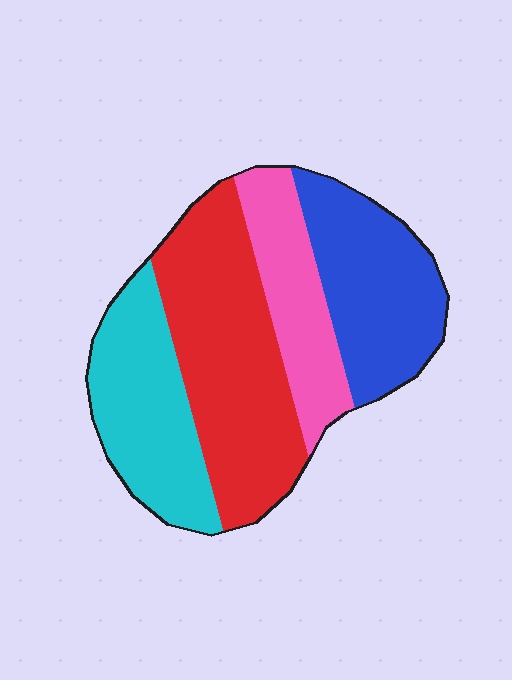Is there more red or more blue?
Red.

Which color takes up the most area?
Red, at roughly 35%.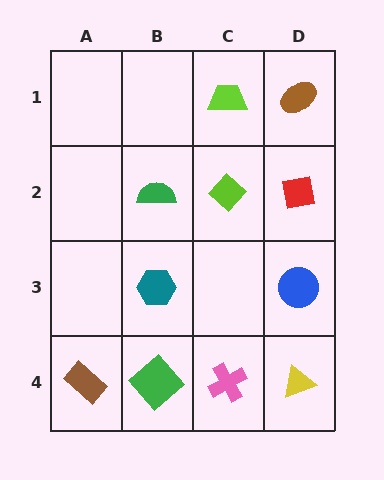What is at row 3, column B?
A teal hexagon.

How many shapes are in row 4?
4 shapes.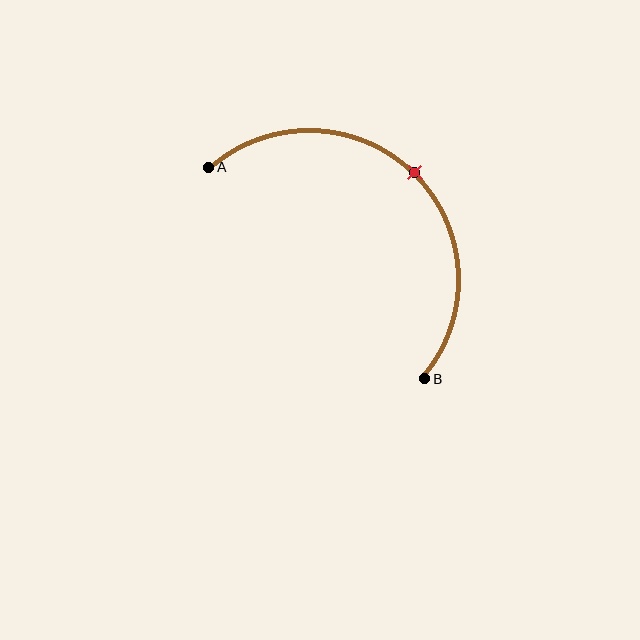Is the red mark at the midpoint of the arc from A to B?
Yes. The red mark lies on the arc at equal arc-length from both A and B — it is the arc midpoint.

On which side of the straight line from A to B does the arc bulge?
The arc bulges above and to the right of the straight line connecting A and B.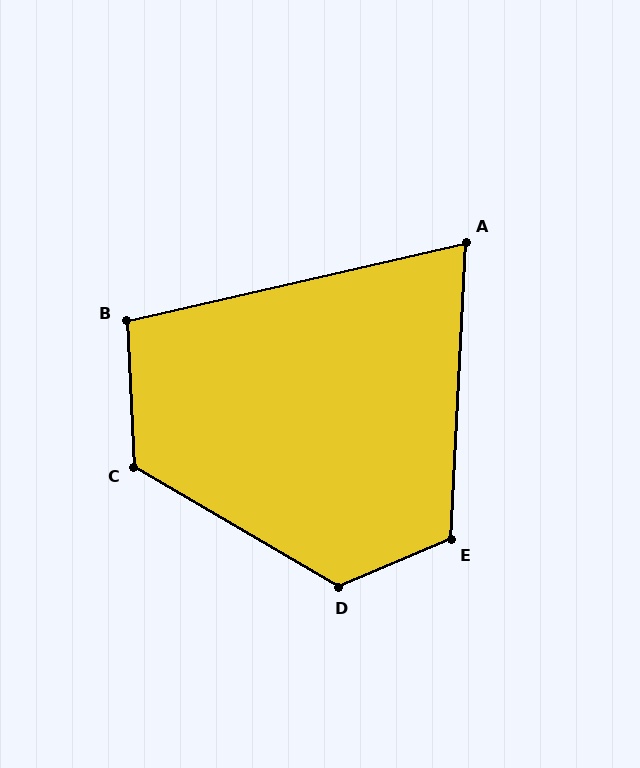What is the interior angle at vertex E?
Approximately 116 degrees (obtuse).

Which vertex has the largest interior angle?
D, at approximately 127 degrees.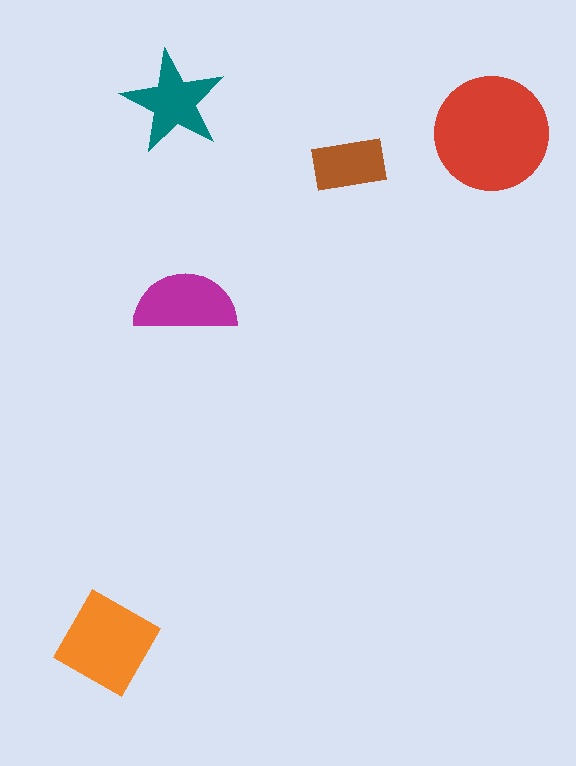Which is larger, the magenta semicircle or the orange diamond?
The orange diamond.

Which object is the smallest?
The brown rectangle.